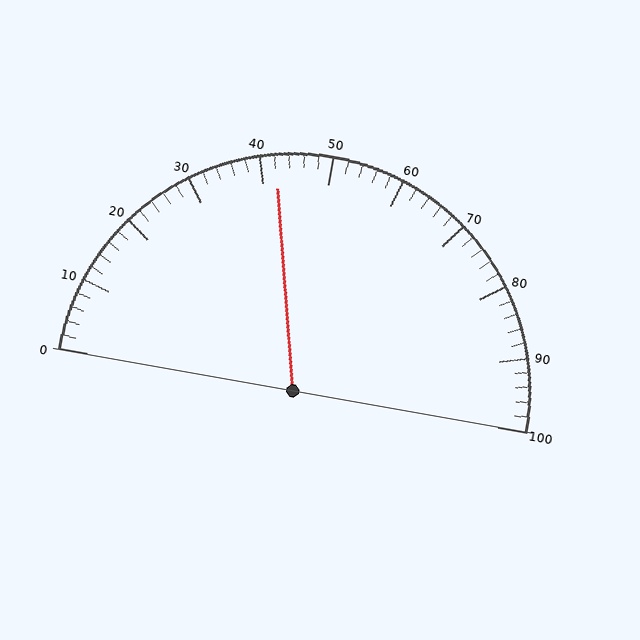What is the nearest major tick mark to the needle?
The nearest major tick mark is 40.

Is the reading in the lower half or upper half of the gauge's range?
The reading is in the lower half of the range (0 to 100).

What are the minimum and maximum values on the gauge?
The gauge ranges from 0 to 100.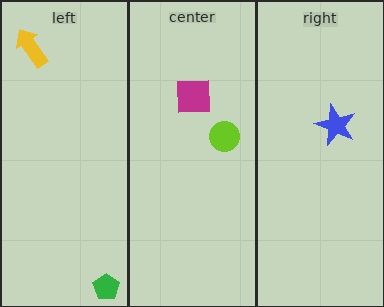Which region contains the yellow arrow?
The left region.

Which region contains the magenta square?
The center region.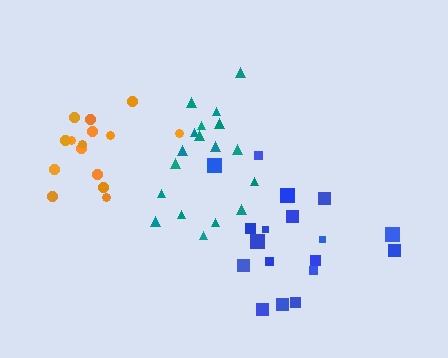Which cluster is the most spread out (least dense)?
Blue.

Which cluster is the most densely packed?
Teal.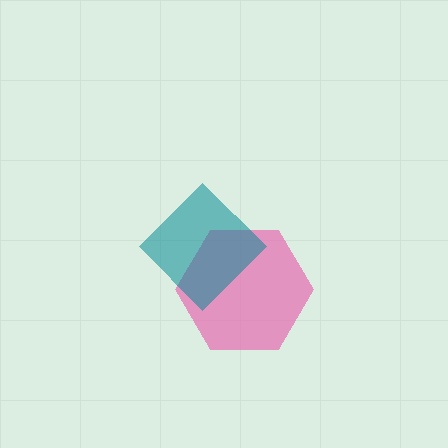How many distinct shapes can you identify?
There are 2 distinct shapes: a pink hexagon, a teal diamond.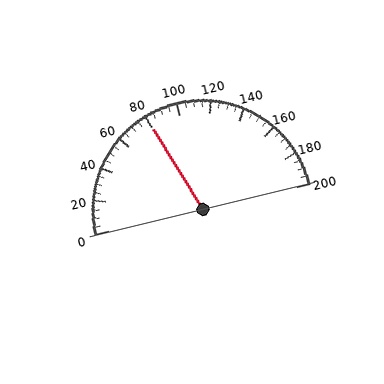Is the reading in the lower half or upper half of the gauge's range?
The reading is in the lower half of the range (0 to 200).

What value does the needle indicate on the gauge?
The needle indicates approximately 80.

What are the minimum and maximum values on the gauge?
The gauge ranges from 0 to 200.